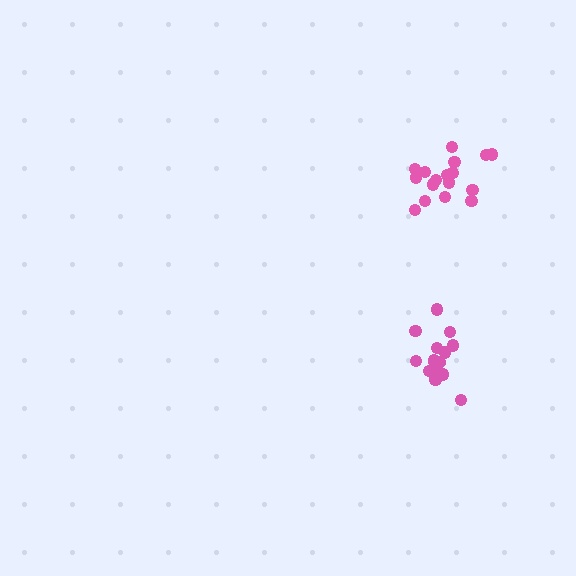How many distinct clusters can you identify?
There are 2 distinct clusters.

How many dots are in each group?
Group 1: 19 dots, Group 2: 18 dots (37 total).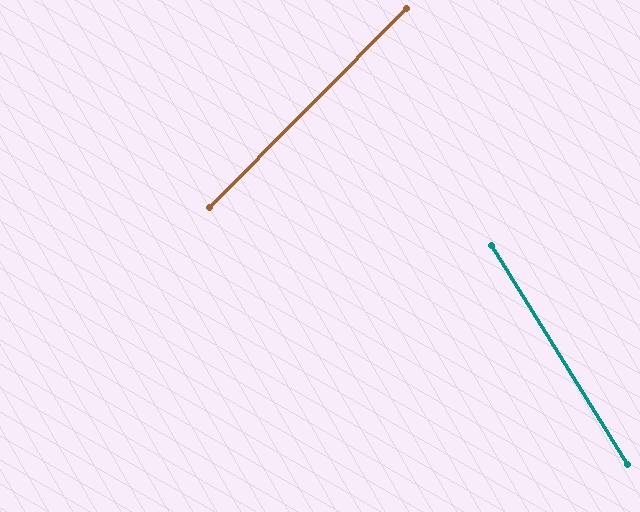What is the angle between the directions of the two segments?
Approximately 77 degrees.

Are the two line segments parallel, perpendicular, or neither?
Neither parallel nor perpendicular — they differ by about 77°.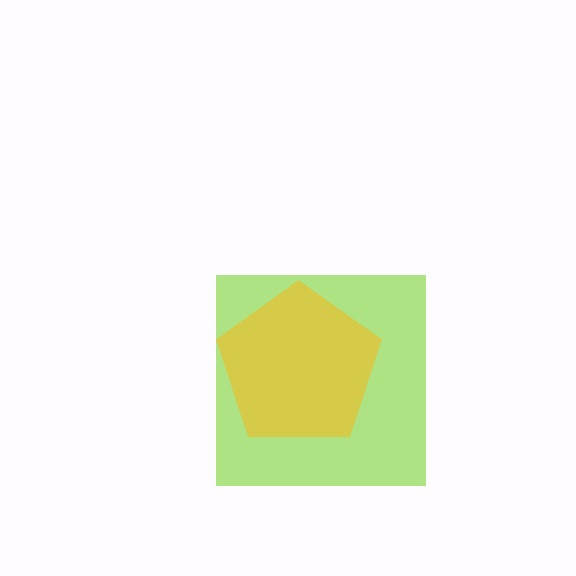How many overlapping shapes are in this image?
There are 2 overlapping shapes in the image.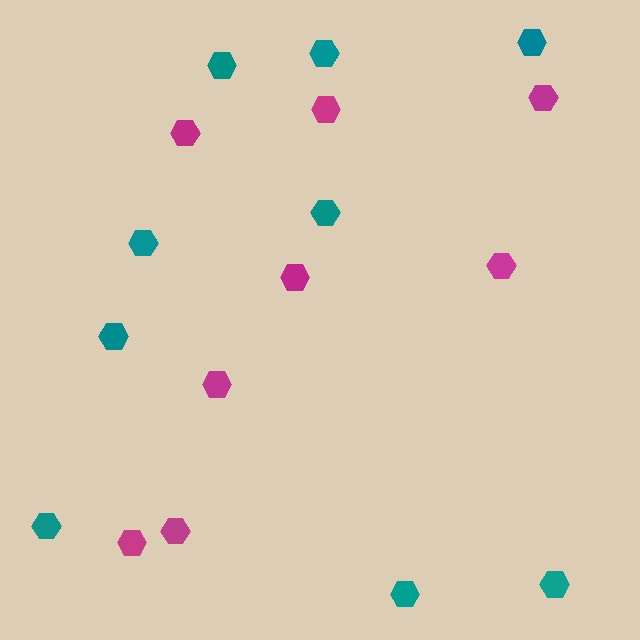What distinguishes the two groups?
There are 2 groups: one group of teal hexagons (9) and one group of magenta hexagons (8).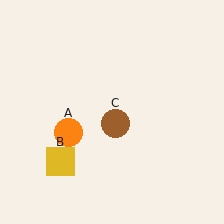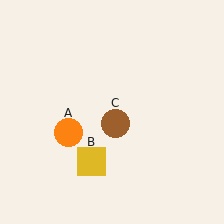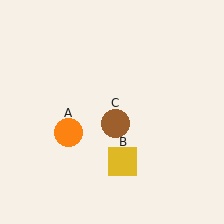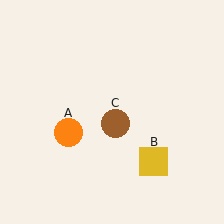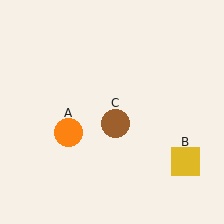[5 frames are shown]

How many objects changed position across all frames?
1 object changed position: yellow square (object B).